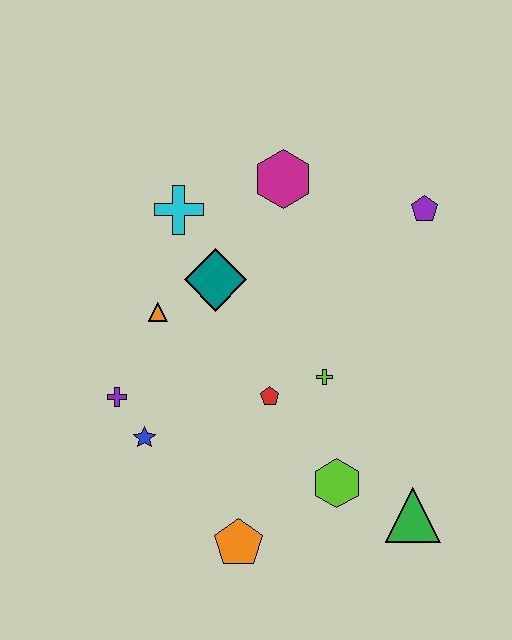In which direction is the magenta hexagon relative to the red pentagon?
The magenta hexagon is above the red pentagon.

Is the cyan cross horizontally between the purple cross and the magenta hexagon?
Yes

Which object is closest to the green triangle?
The lime hexagon is closest to the green triangle.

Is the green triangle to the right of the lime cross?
Yes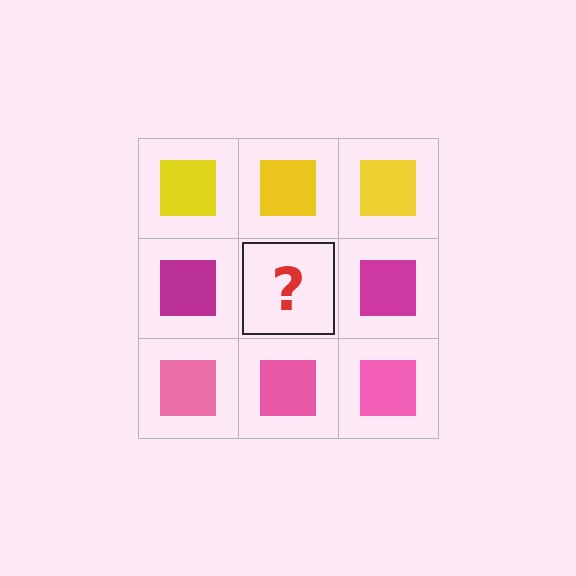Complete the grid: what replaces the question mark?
The question mark should be replaced with a magenta square.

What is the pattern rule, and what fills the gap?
The rule is that each row has a consistent color. The gap should be filled with a magenta square.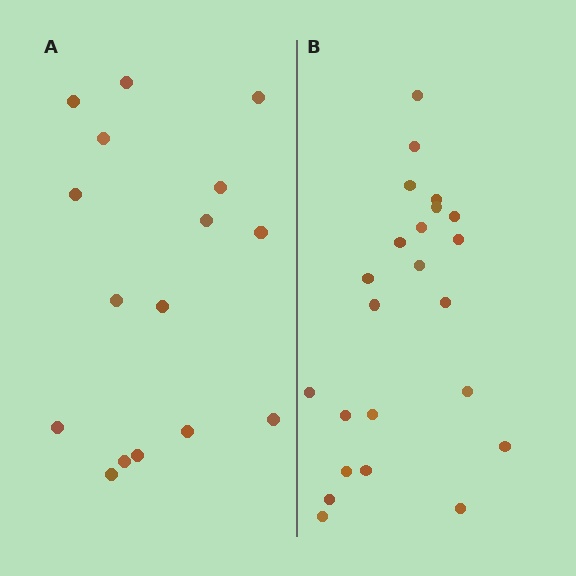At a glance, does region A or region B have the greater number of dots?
Region B (the right region) has more dots.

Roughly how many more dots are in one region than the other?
Region B has roughly 8 or so more dots than region A.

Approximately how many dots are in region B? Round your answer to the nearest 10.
About 20 dots. (The exact count is 23, which rounds to 20.)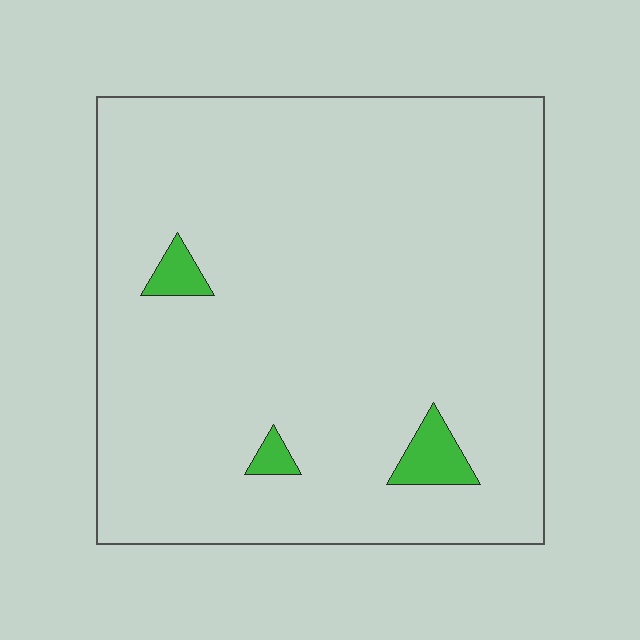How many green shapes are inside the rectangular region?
3.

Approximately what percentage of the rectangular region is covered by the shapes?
Approximately 5%.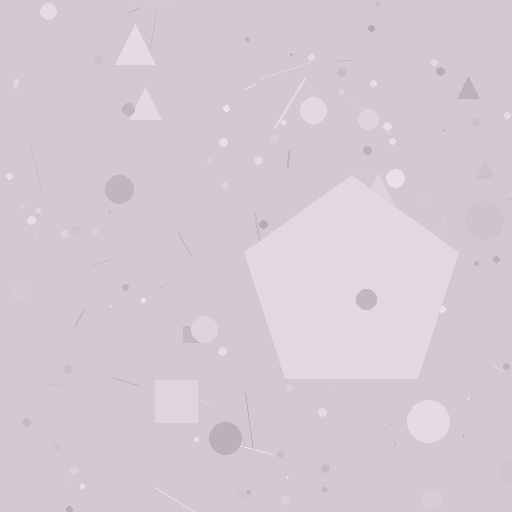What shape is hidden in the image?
A pentagon is hidden in the image.